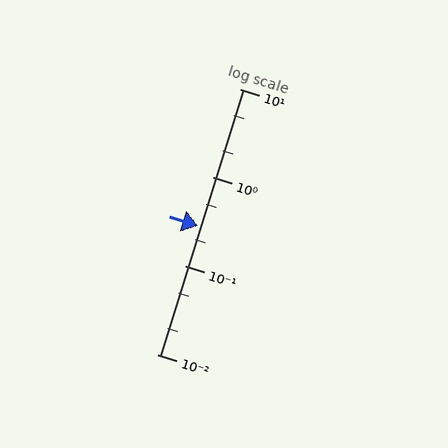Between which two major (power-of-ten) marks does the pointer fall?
The pointer is between 0.1 and 1.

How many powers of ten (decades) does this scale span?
The scale spans 3 decades, from 0.01 to 10.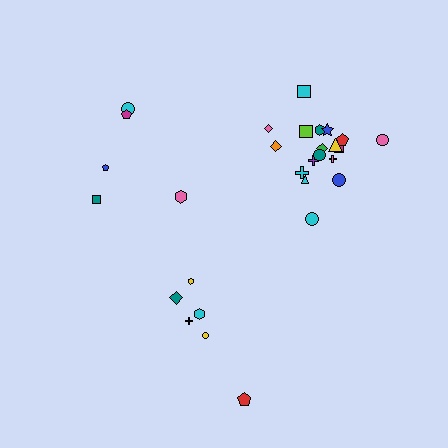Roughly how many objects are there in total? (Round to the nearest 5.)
Roughly 30 objects in total.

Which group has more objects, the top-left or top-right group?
The top-right group.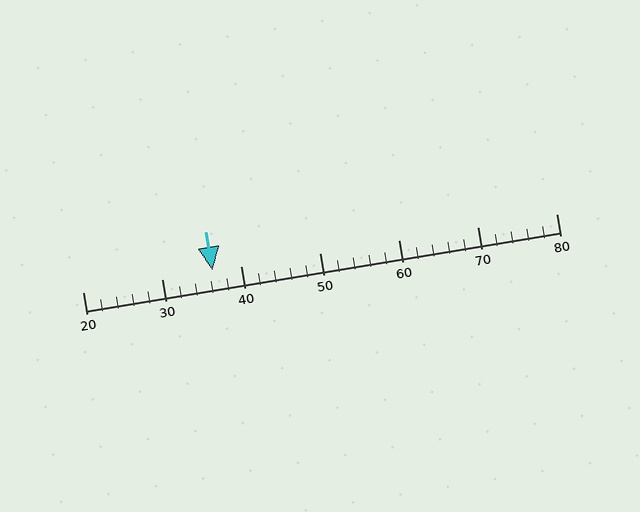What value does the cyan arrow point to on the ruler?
The cyan arrow points to approximately 36.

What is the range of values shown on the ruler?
The ruler shows values from 20 to 80.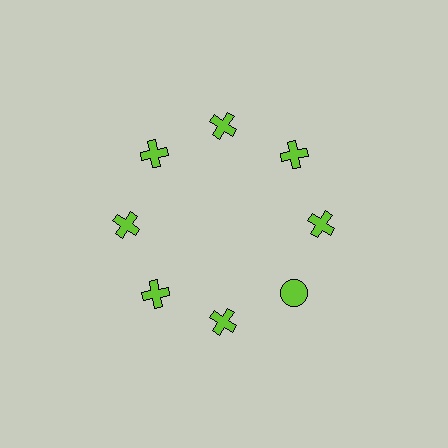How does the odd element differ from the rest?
It has a different shape: circle instead of cross.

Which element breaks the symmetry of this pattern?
The lime circle at roughly the 4 o'clock position breaks the symmetry. All other shapes are lime crosses.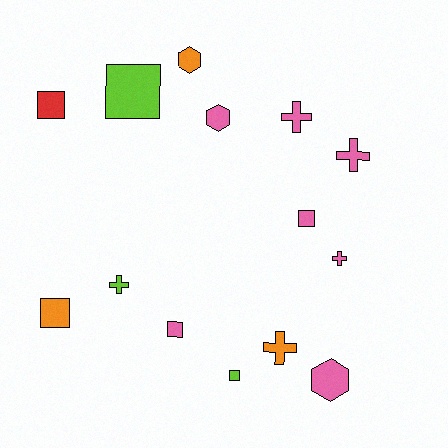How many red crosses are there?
There are no red crosses.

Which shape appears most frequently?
Square, with 6 objects.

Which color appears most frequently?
Pink, with 7 objects.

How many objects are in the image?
There are 14 objects.